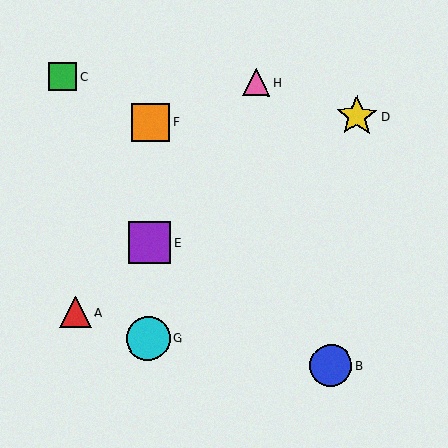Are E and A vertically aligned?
No, E is at x≈149 and A is at x≈76.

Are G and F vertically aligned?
Yes, both are at x≈148.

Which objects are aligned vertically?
Objects E, F, G are aligned vertically.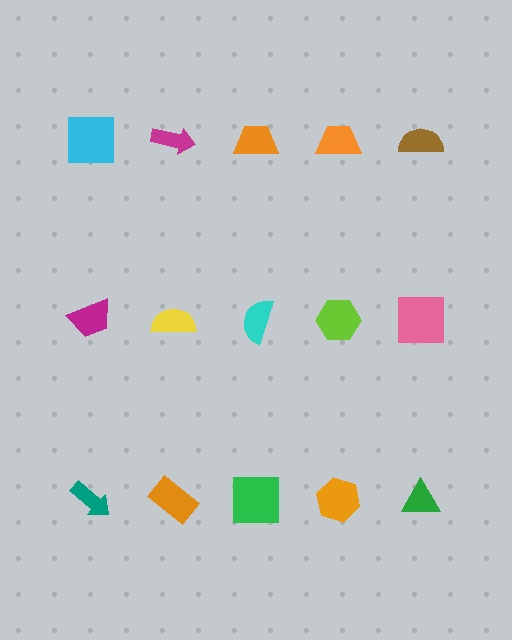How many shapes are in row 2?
5 shapes.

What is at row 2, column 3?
A cyan semicircle.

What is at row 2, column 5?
A pink square.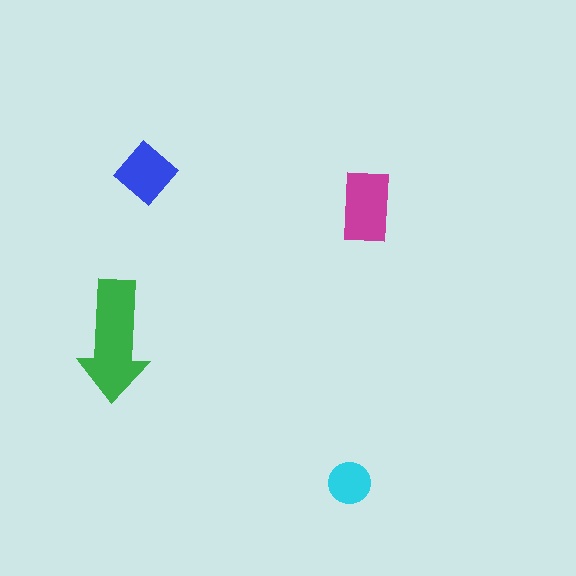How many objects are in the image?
There are 4 objects in the image.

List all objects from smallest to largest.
The cyan circle, the blue diamond, the magenta rectangle, the green arrow.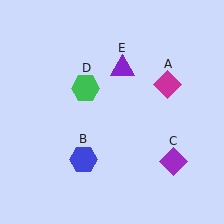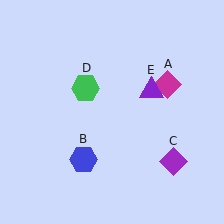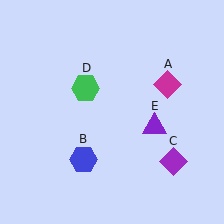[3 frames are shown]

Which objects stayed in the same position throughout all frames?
Magenta diamond (object A) and blue hexagon (object B) and purple diamond (object C) and green hexagon (object D) remained stationary.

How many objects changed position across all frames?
1 object changed position: purple triangle (object E).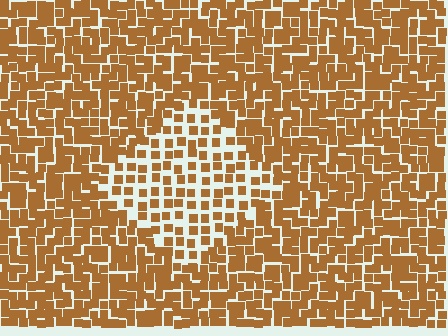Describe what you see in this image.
The image contains small brown elements arranged at two different densities. A diamond-shaped region is visible where the elements are less densely packed than the surrounding area.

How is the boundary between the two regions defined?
The boundary is defined by a change in element density (approximately 1.9x ratio). All elements are the same color, size, and shape.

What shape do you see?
I see a diamond.